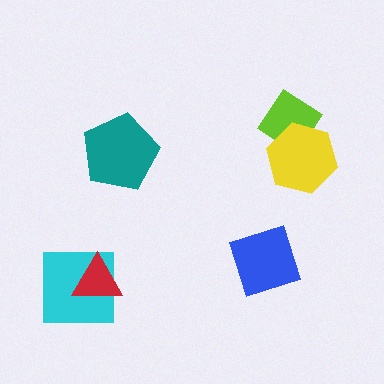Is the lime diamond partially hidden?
Yes, it is partially covered by another shape.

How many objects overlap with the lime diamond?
1 object overlaps with the lime diamond.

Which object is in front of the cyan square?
The red triangle is in front of the cyan square.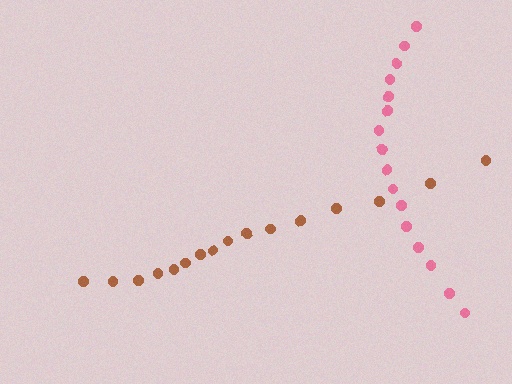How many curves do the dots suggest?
There are 2 distinct paths.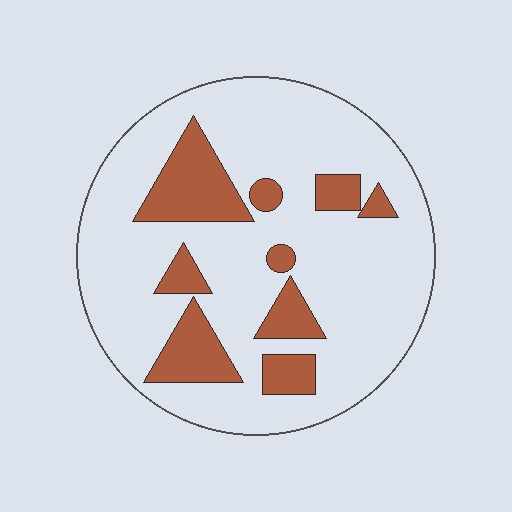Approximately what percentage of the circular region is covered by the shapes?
Approximately 20%.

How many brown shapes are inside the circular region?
9.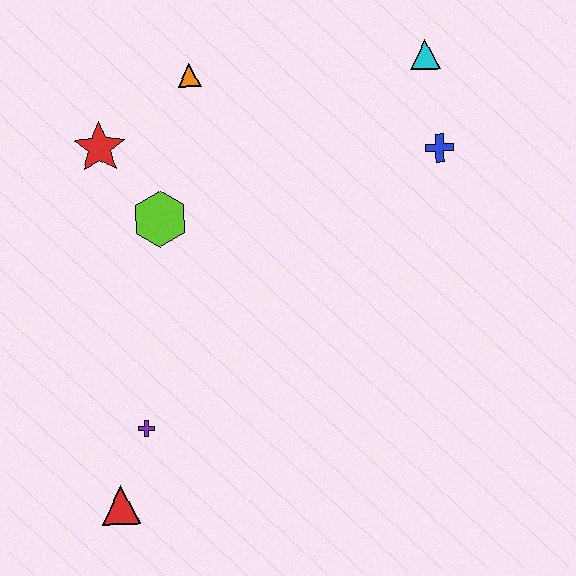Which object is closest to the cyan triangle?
The blue cross is closest to the cyan triangle.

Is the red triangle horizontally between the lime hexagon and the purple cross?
No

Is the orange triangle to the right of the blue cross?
No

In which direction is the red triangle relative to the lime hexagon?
The red triangle is below the lime hexagon.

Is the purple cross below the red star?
Yes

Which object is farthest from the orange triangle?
The red triangle is farthest from the orange triangle.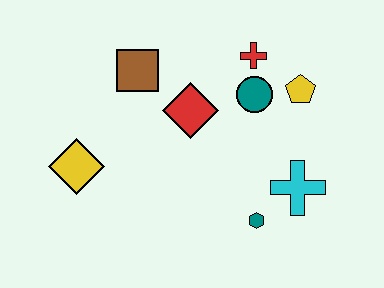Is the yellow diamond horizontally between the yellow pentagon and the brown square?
No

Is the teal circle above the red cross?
No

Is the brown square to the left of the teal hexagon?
Yes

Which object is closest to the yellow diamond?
The brown square is closest to the yellow diamond.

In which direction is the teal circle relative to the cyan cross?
The teal circle is above the cyan cross.